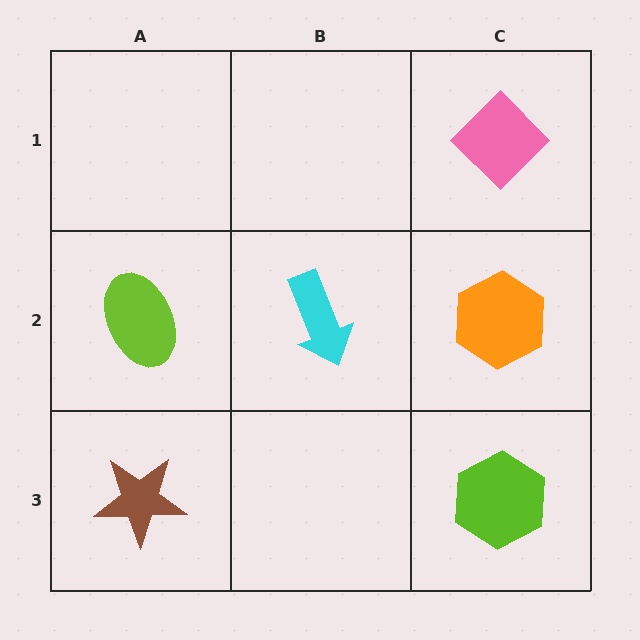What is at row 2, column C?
An orange hexagon.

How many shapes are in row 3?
2 shapes.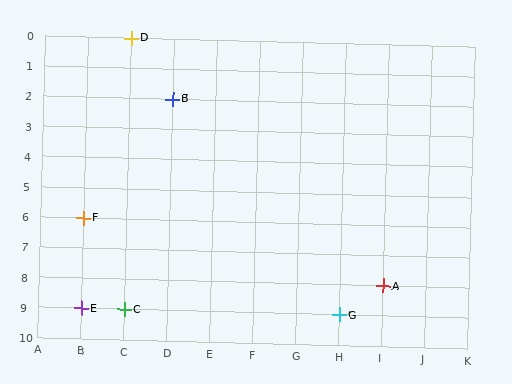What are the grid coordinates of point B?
Point B is at grid coordinates (D, 2).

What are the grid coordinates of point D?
Point D is at grid coordinates (C, 0).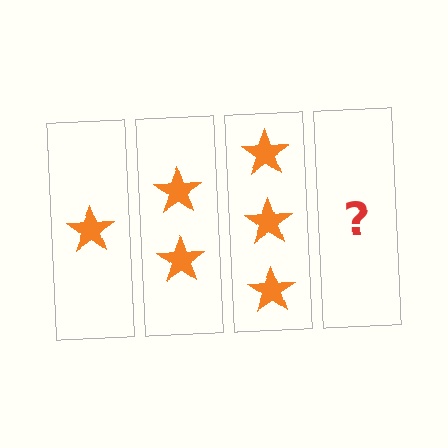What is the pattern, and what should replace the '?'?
The pattern is that each step adds one more star. The '?' should be 4 stars.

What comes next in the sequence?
The next element should be 4 stars.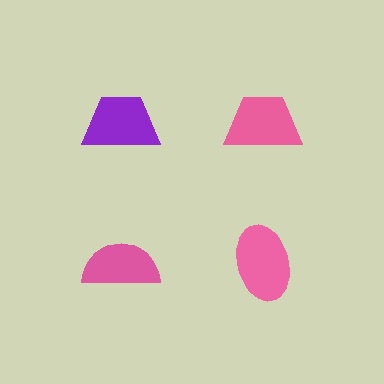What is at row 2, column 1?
A pink semicircle.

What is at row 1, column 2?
A pink trapezoid.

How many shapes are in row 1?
2 shapes.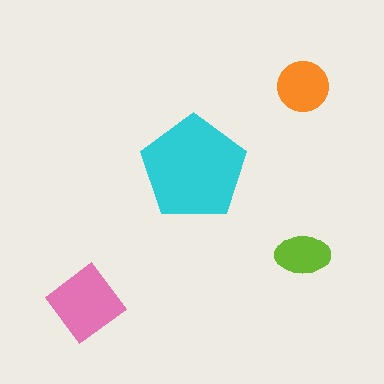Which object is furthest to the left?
The pink diamond is leftmost.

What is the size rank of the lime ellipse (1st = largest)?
4th.